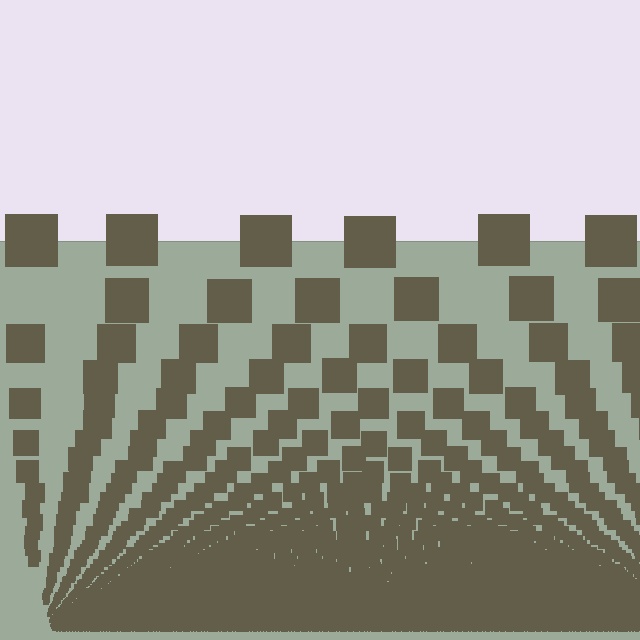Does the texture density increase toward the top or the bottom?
Density increases toward the bottom.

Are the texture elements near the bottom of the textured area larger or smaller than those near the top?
Smaller. The gradient is inverted — elements near the bottom are smaller and denser.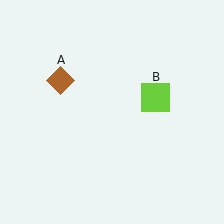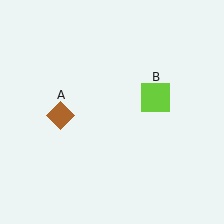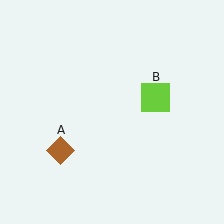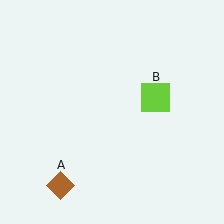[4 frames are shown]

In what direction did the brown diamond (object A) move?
The brown diamond (object A) moved down.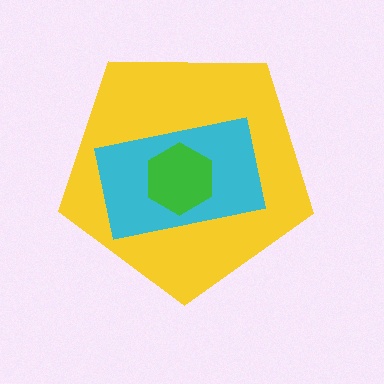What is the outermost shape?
The yellow pentagon.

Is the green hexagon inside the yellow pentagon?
Yes.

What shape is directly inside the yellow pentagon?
The cyan rectangle.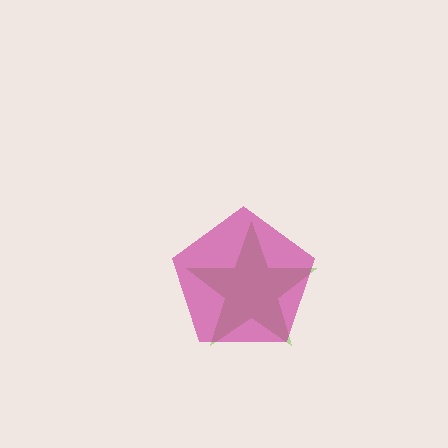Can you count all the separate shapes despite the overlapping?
Yes, there are 2 separate shapes.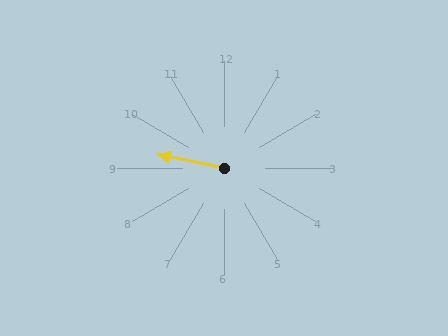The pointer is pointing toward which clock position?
Roughly 9 o'clock.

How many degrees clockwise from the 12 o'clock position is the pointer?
Approximately 281 degrees.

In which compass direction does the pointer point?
West.